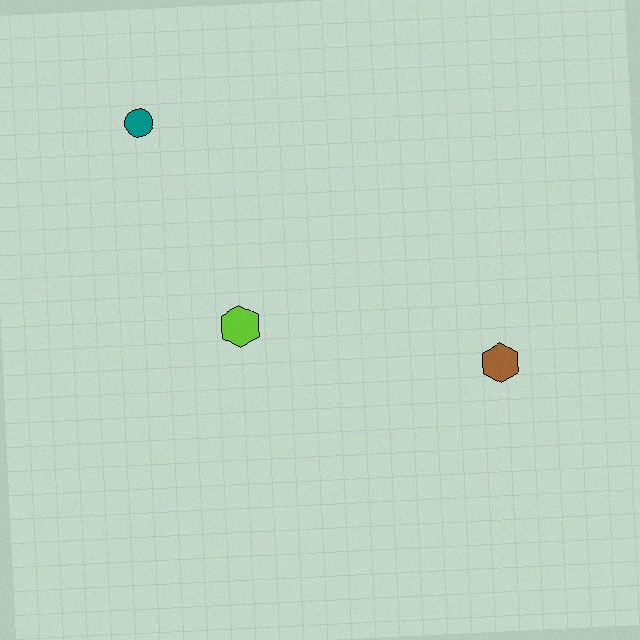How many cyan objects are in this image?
There are no cyan objects.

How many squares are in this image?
There are no squares.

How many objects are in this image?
There are 3 objects.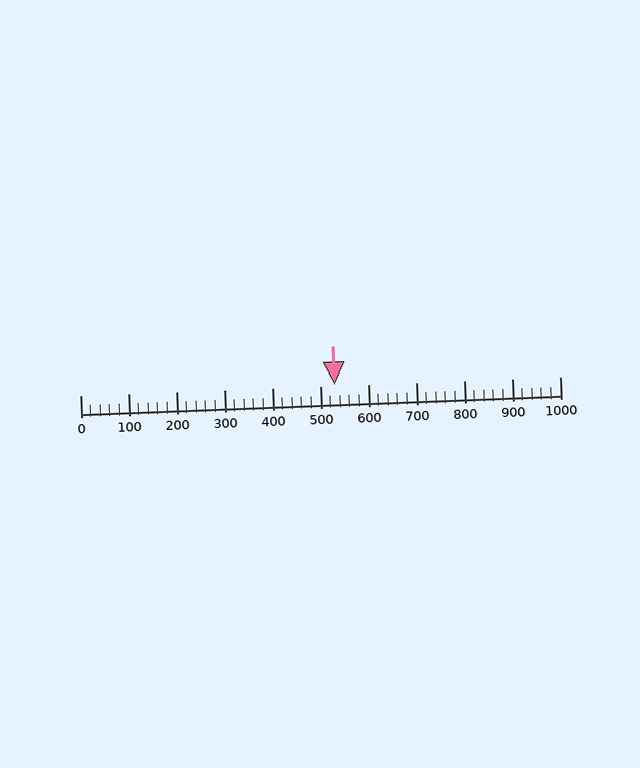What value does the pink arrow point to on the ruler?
The pink arrow points to approximately 531.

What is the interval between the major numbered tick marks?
The major tick marks are spaced 100 units apart.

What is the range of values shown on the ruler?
The ruler shows values from 0 to 1000.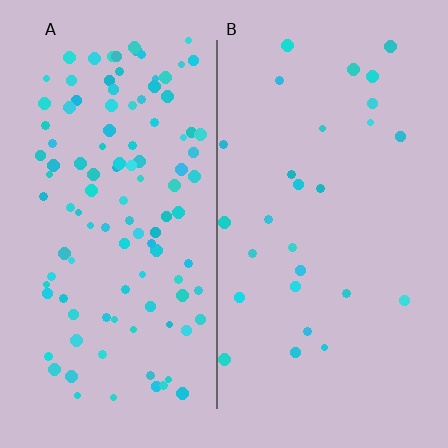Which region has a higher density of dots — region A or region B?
A (the left).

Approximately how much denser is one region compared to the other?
Approximately 4.0× — region A over region B.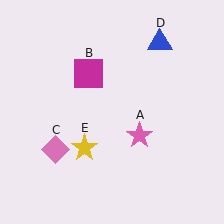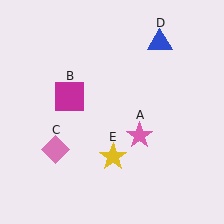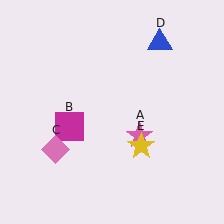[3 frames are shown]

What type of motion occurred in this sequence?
The magenta square (object B), yellow star (object E) rotated counterclockwise around the center of the scene.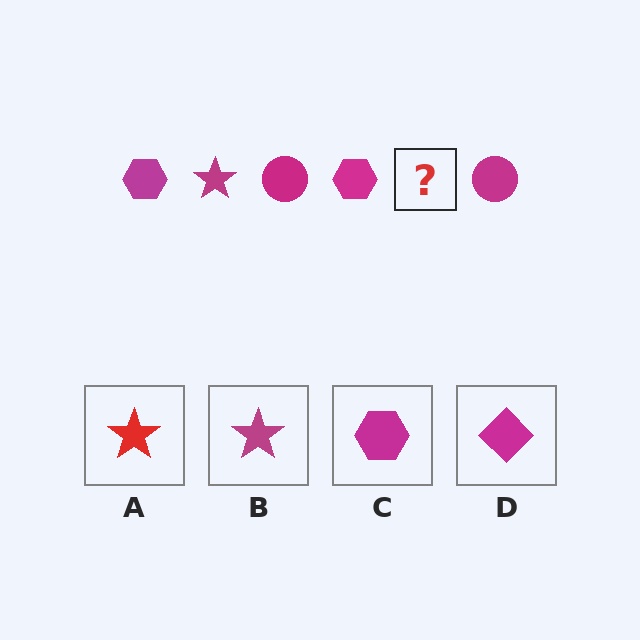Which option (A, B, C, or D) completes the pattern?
B.